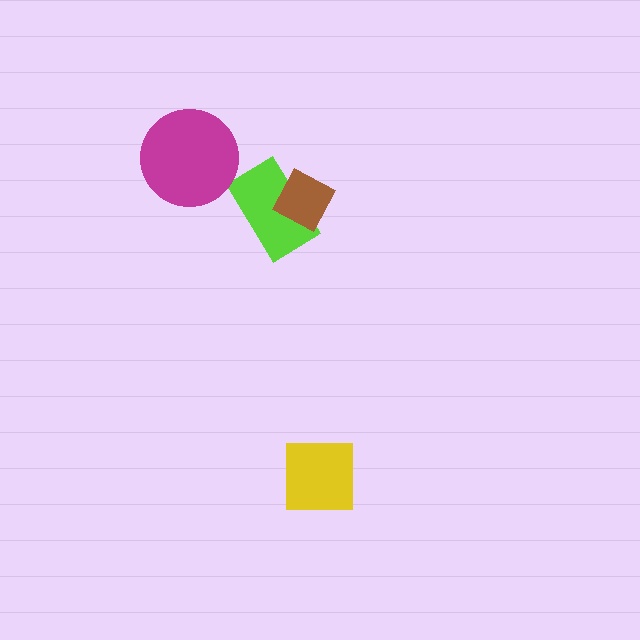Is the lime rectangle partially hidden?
Yes, it is partially covered by another shape.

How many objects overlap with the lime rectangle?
1 object overlaps with the lime rectangle.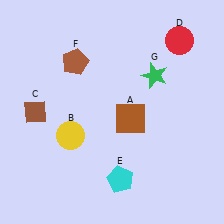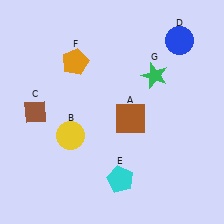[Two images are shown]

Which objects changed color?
D changed from red to blue. F changed from brown to orange.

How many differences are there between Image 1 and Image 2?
There are 2 differences between the two images.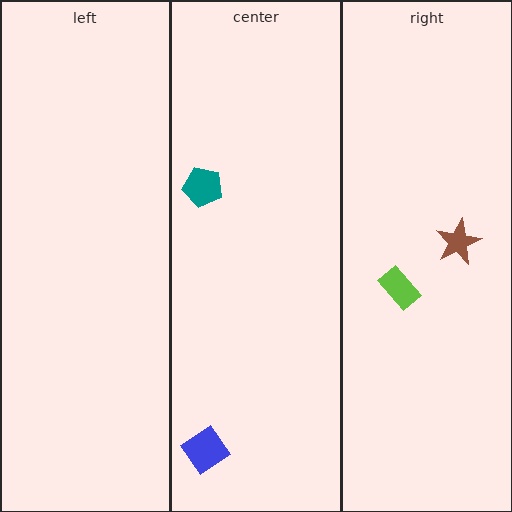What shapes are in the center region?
The teal pentagon, the blue diamond.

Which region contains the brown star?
The right region.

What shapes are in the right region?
The brown star, the lime rectangle.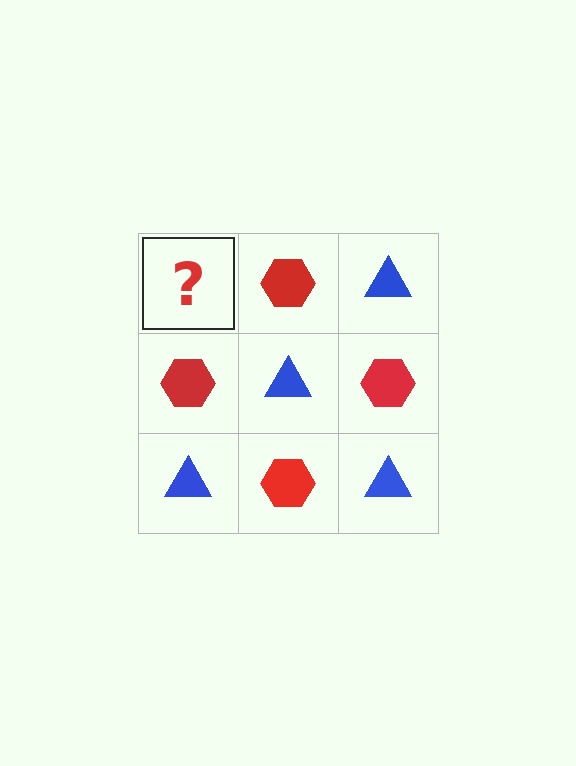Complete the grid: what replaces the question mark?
The question mark should be replaced with a blue triangle.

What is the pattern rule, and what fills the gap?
The rule is that it alternates blue triangle and red hexagon in a checkerboard pattern. The gap should be filled with a blue triangle.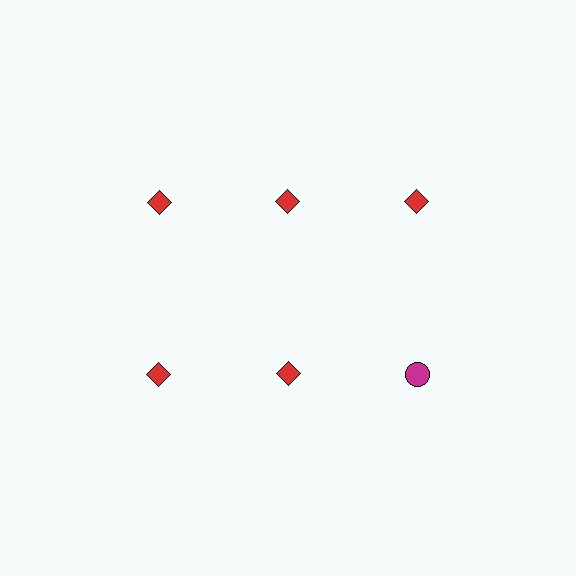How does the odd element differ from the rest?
It differs in both color (magenta instead of red) and shape (circle instead of diamond).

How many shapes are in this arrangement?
There are 6 shapes arranged in a grid pattern.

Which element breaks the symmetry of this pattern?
The magenta circle in the second row, center column breaks the symmetry. All other shapes are red diamonds.